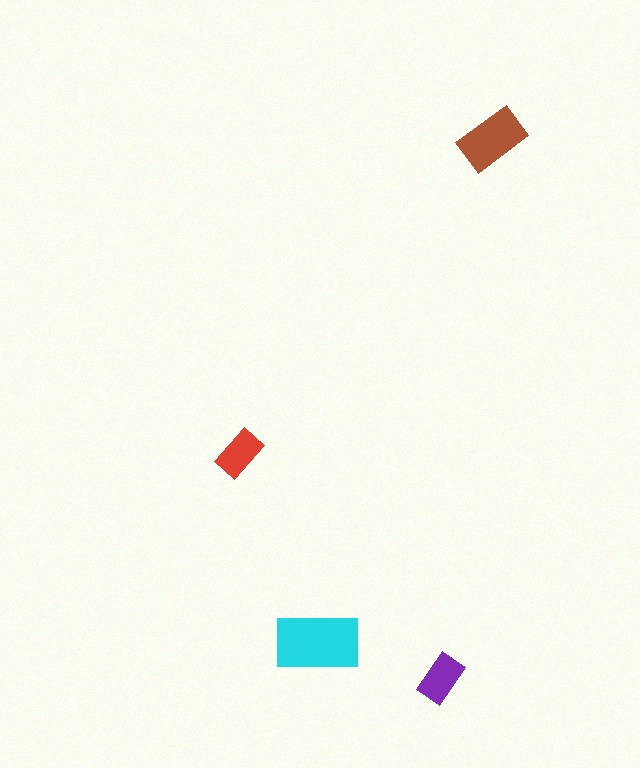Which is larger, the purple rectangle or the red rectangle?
The purple one.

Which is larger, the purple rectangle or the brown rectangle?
The brown one.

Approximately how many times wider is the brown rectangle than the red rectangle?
About 1.5 times wider.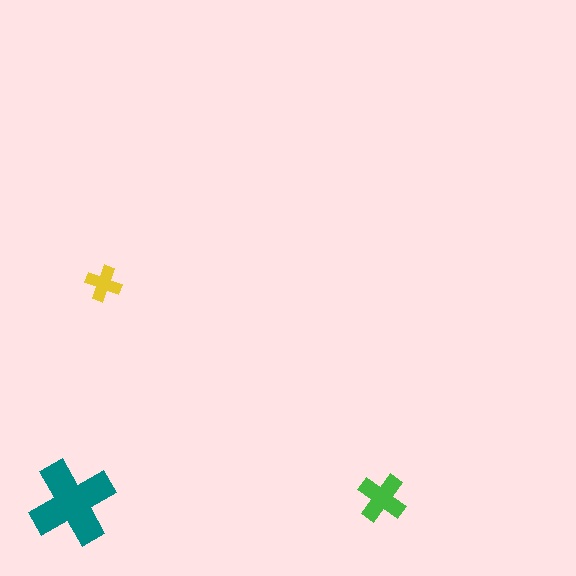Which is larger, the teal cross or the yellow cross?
The teal one.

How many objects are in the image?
There are 3 objects in the image.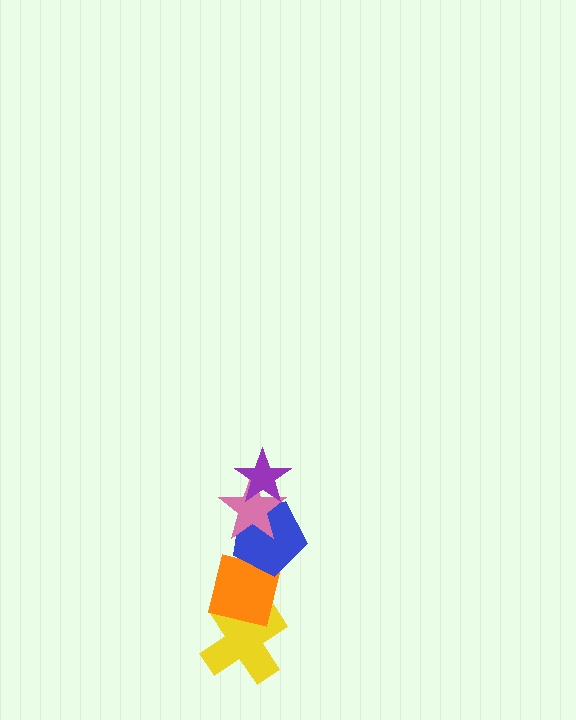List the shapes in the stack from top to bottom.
From top to bottom: the purple star, the pink star, the blue pentagon, the orange square, the yellow cross.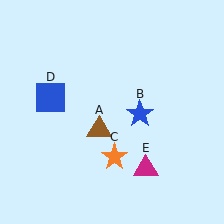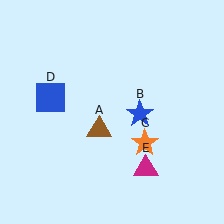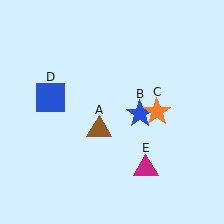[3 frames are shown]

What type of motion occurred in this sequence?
The orange star (object C) rotated counterclockwise around the center of the scene.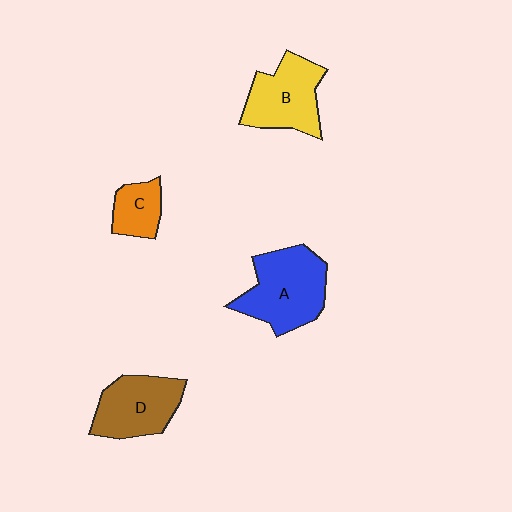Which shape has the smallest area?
Shape C (orange).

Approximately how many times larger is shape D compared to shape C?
Approximately 1.9 times.